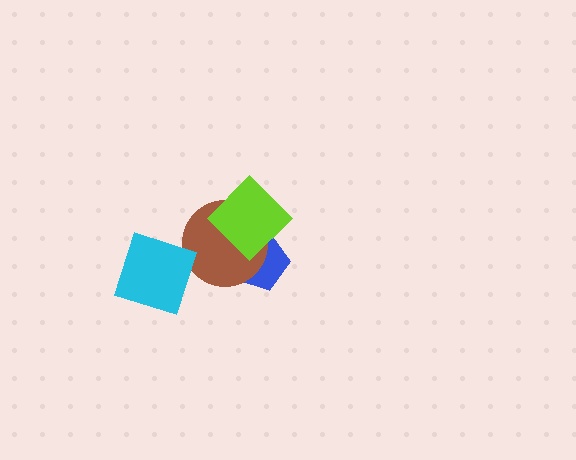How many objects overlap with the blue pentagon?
2 objects overlap with the blue pentagon.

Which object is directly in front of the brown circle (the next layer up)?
The lime diamond is directly in front of the brown circle.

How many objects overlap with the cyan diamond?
1 object overlaps with the cyan diamond.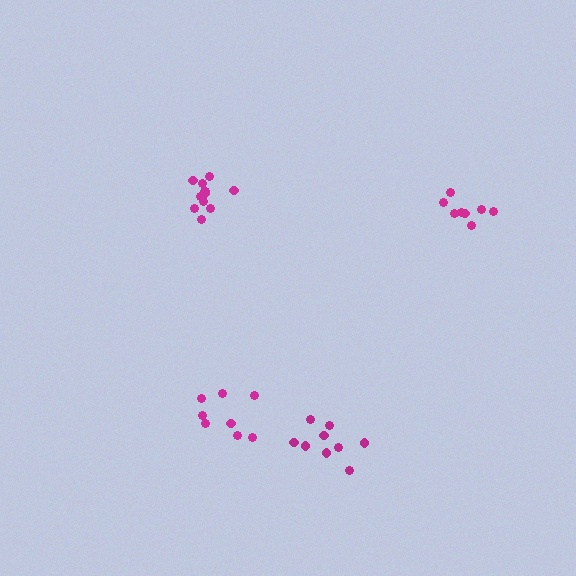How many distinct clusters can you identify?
There are 4 distinct clusters.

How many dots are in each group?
Group 1: 8 dots, Group 2: 8 dots, Group 3: 9 dots, Group 4: 13 dots (38 total).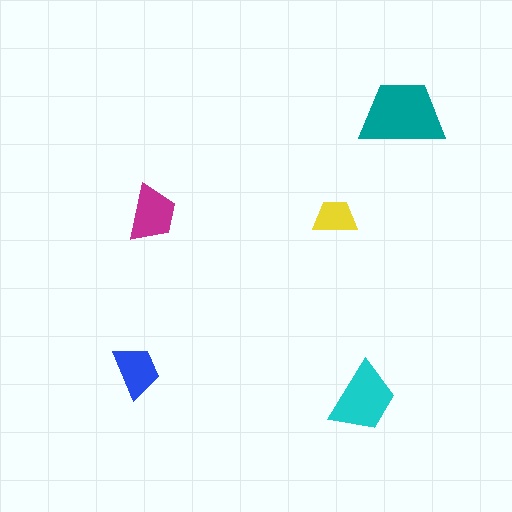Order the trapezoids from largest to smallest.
the teal one, the cyan one, the magenta one, the blue one, the yellow one.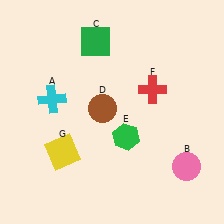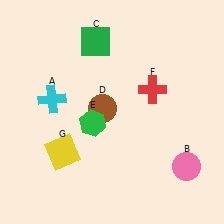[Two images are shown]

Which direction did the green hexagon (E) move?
The green hexagon (E) moved left.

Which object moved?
The green hexagon (E) moved left.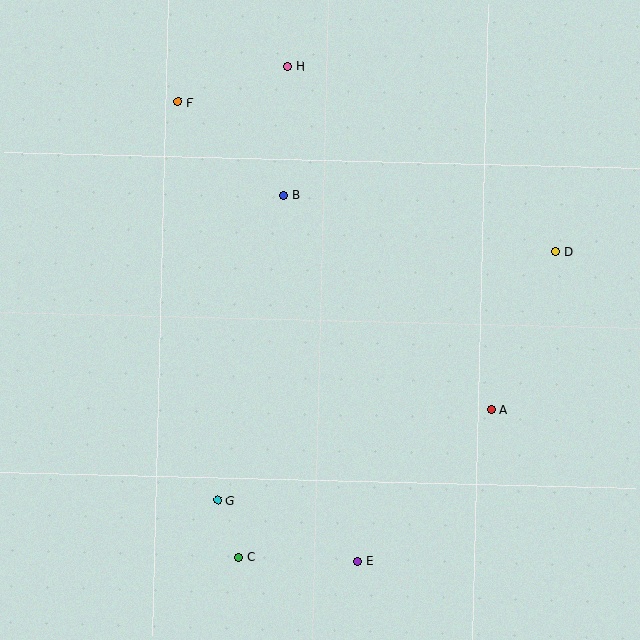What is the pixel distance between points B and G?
The distance between B and G is 312 pixels.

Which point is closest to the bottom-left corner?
Point C is closest to the bottom-left corner.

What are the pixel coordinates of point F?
Point F is at (178, 102).